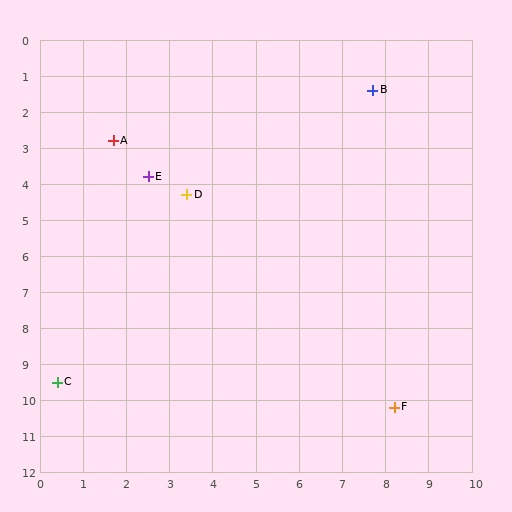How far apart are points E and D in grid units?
Points E and D are about 1.0 grid units apart.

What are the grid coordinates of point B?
Point B is at approximately (7.7, 1.4).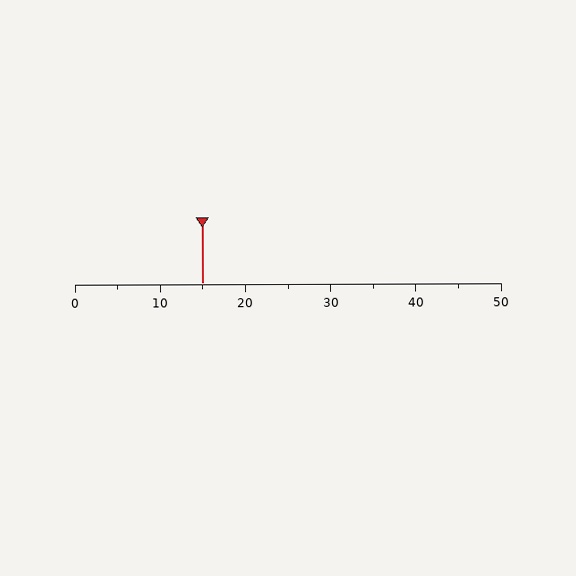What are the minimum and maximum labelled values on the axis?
The axis runs from 0 to 50.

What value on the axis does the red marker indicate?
The marker indicates approximately 15.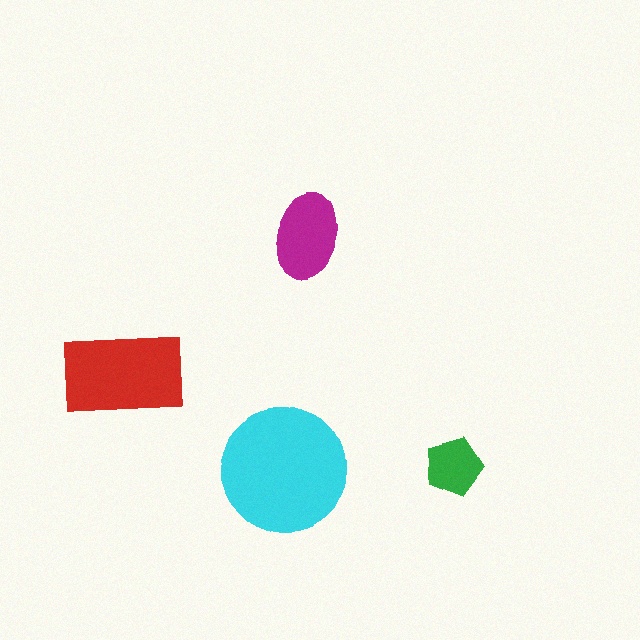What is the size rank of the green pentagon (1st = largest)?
4th.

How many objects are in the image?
There are 4 objects in the image.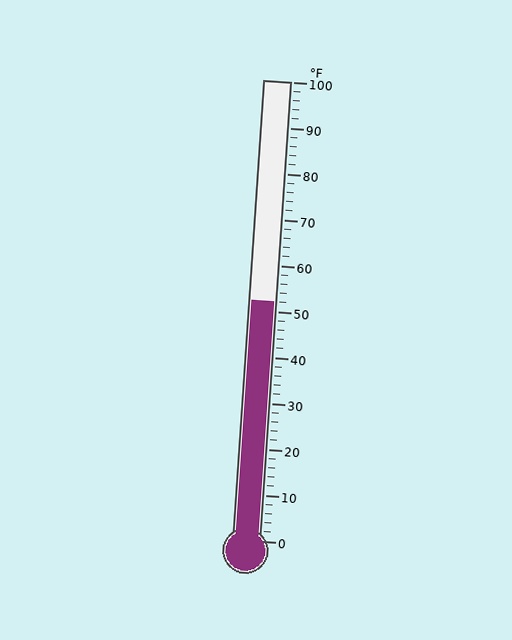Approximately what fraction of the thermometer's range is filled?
The thermometer is filled to approximately 50% of its range.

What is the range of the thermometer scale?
The thermometer scale ranges from 0°F to 100°F.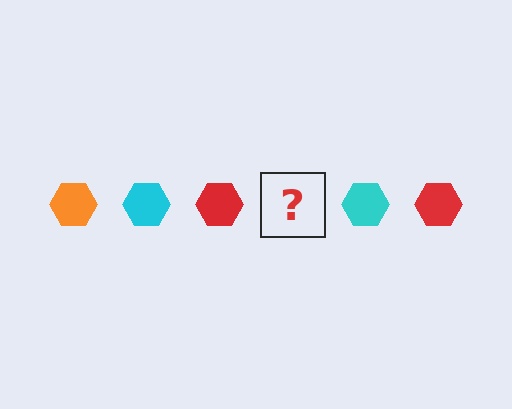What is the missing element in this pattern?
The missing element is an orange hexagon.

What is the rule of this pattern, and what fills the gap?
The rule is that the pattern cycles through orange, cyan, red hexagons. The gap should be filled with an orange hexagon.